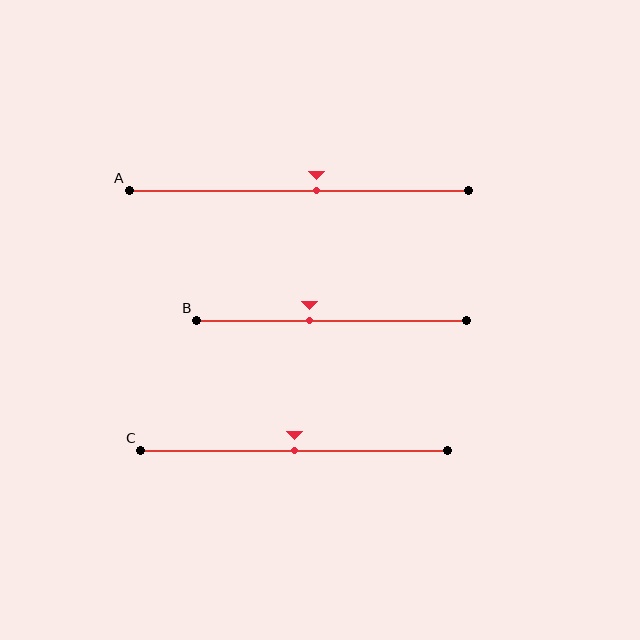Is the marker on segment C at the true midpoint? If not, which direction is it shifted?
Yes, the marker on segment C is at the true midpoint.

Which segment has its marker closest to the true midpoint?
Segment C has its marker closest to the true midpoint.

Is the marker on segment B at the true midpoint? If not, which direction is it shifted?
No, the marker on segment B is shifted to the left by about 8% of the segment length.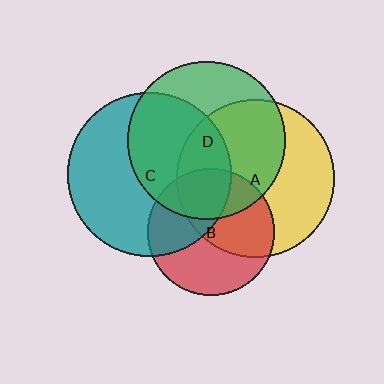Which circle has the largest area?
Circle C (teal).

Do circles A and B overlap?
Yes.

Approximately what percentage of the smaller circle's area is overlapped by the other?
Approximately 50%.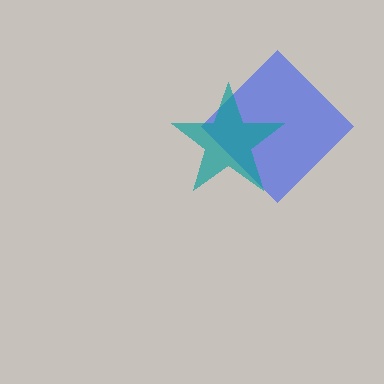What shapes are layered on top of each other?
The layered shapes are: a blue diamond, a teal star.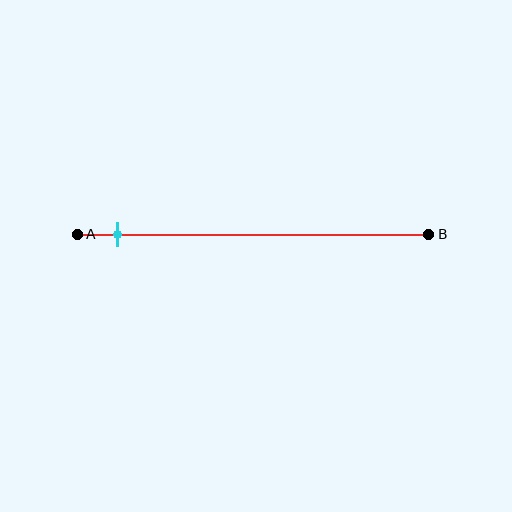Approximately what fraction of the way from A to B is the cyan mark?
The cyan mark is approximately 10% of the way from A to B.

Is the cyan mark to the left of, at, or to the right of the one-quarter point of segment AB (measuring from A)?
The cyan mark is to the left of the one-quarter point of segment AB.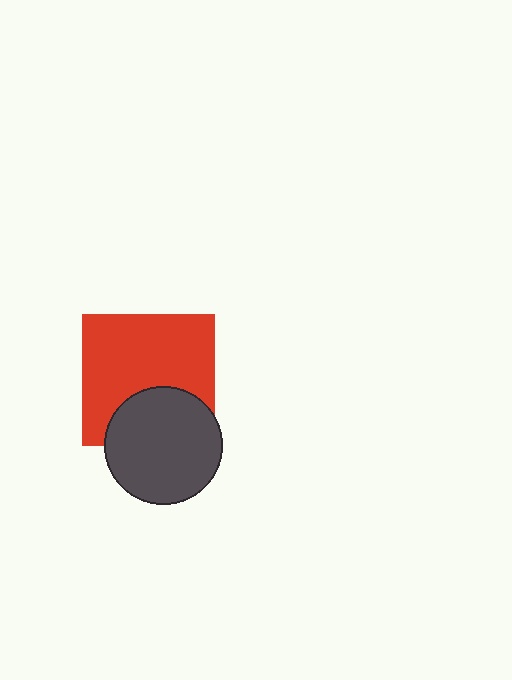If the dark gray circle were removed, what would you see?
You would see the complete red square.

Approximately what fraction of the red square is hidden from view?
Roughly 30% of the red square is hidden behind the dark gray circle.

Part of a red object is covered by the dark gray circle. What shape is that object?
It is a square.